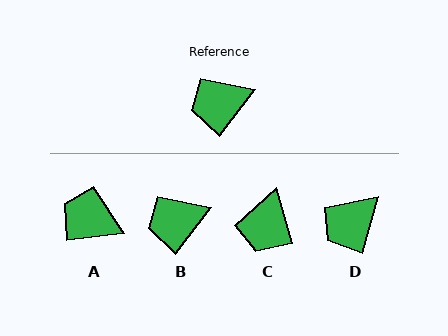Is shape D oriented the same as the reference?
No, it is off by about 22 degrees.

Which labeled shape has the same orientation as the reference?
B.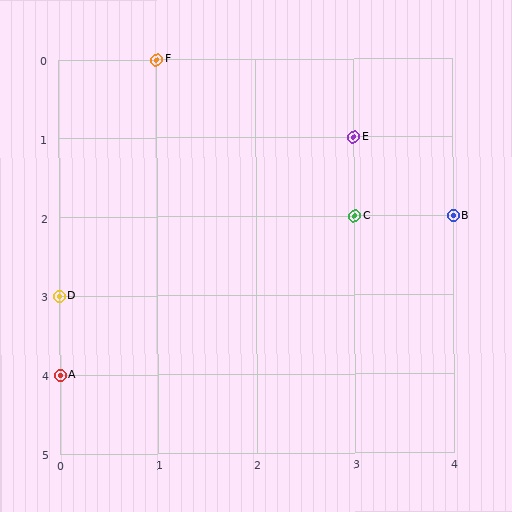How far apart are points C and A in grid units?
Points C and A are 3 columns and 2 rows apart (about 3.6 grid units diagonally).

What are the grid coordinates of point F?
Point F is at grid coordinates (1, 0).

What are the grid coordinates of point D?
Point D is at grid coordinates (0, 3).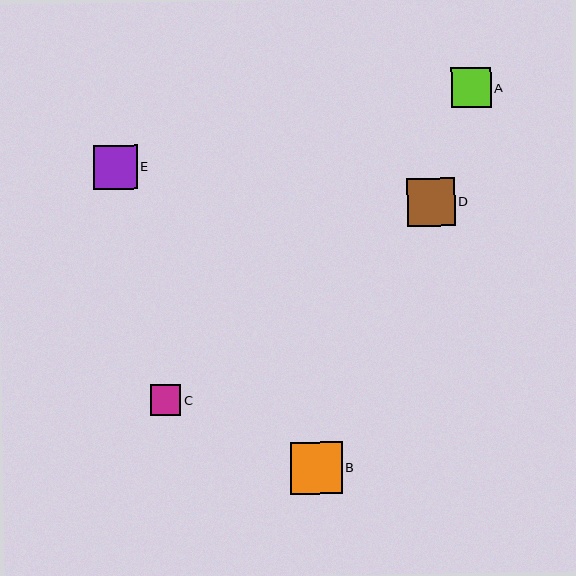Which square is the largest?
Square B is the largest with a size of approximately 51 pixels.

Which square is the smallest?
Square C is the smallest with a size of approximately 30 pixels.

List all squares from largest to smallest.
From largest to smallest: B, D, E, A, C.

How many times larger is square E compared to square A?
Square E is approximately 1.1 times the size of square A.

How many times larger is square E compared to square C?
Square E is approximately 1.5 times the size of square C.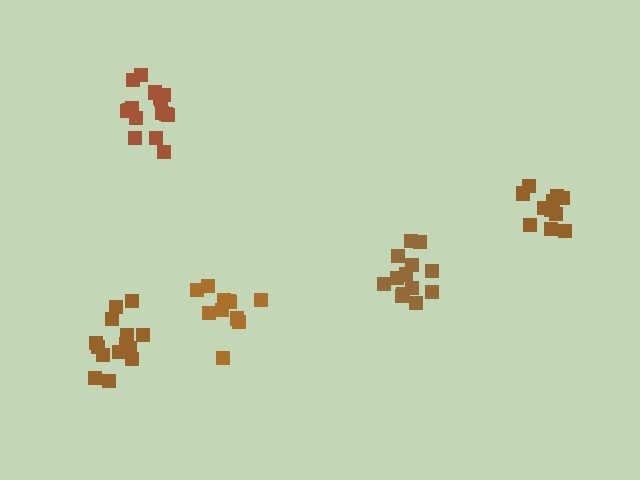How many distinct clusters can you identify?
There are 5 distinct clusters.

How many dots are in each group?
Group 1: 14 dots, Group 2: 16 dots, Group 3: 14 dots, Group 4: 12 dots, Group 5: 11 dots (67 total).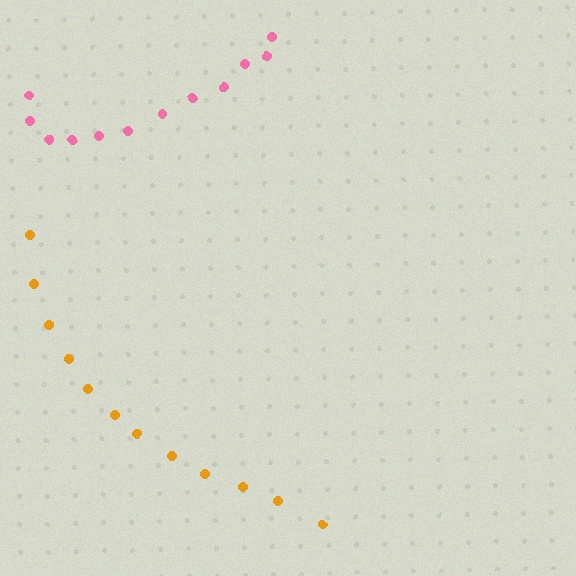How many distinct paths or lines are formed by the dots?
There are 2 distinct paths.